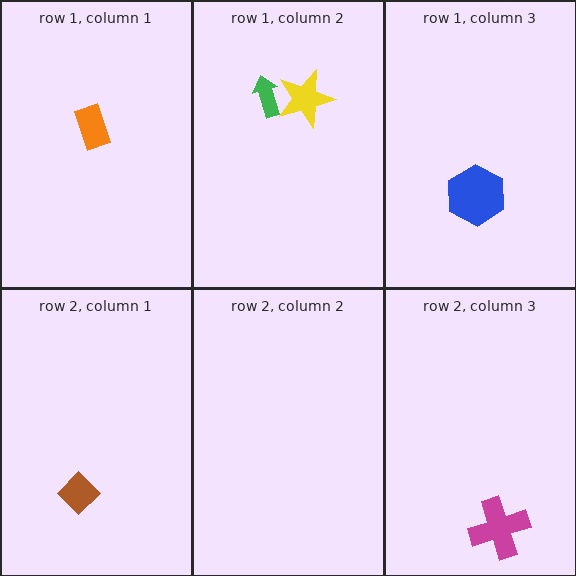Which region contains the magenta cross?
The row 2, column 3 region.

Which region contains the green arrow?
The row 1, column 2 region.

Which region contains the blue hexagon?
The row 1, column 3 region.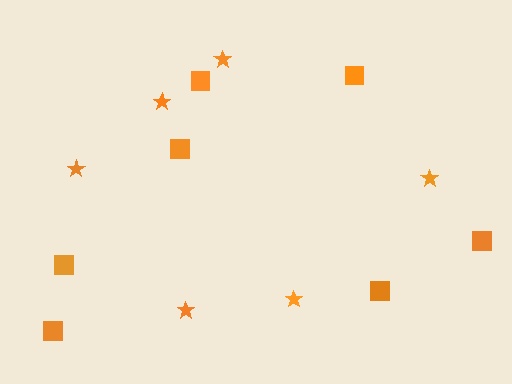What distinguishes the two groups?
There are 2 groups: one group of squares (7) and one group of stars (6).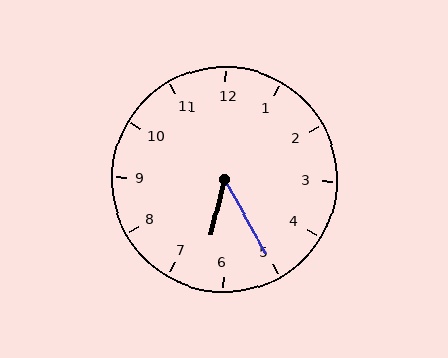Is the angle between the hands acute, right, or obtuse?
It is acute.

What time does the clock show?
6:25.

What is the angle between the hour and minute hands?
Approximately 42 degrees.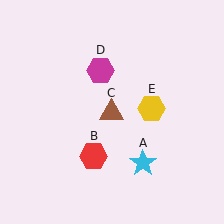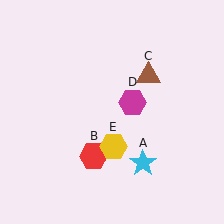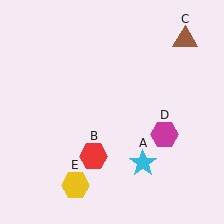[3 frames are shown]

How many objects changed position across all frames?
3 objects changed position: brown triangle (object C), magenta hexagon (object D), yellow hexagon (object E).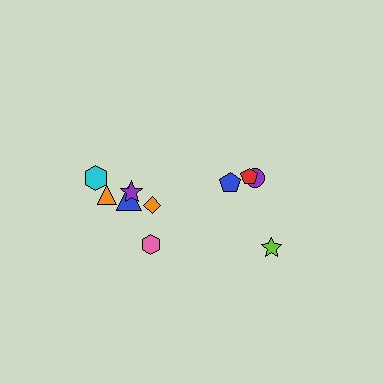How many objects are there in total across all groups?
There are 10 objects.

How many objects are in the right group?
There are 4 objects.